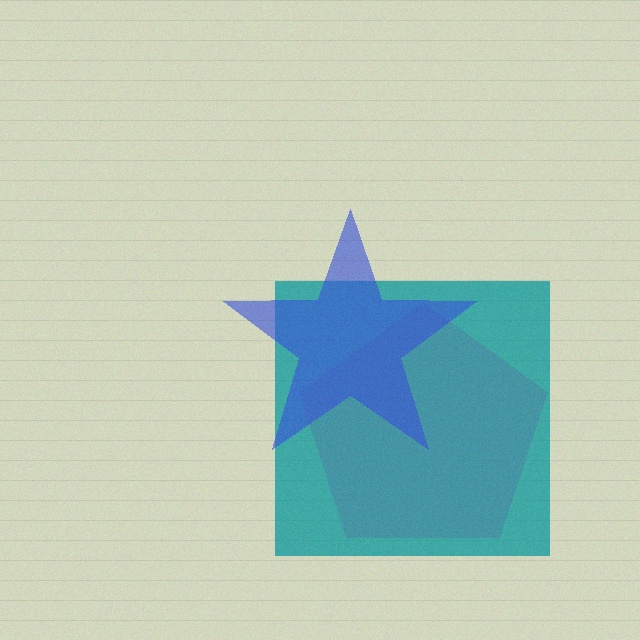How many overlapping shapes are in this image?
There are 3 overlapping shapes in the image.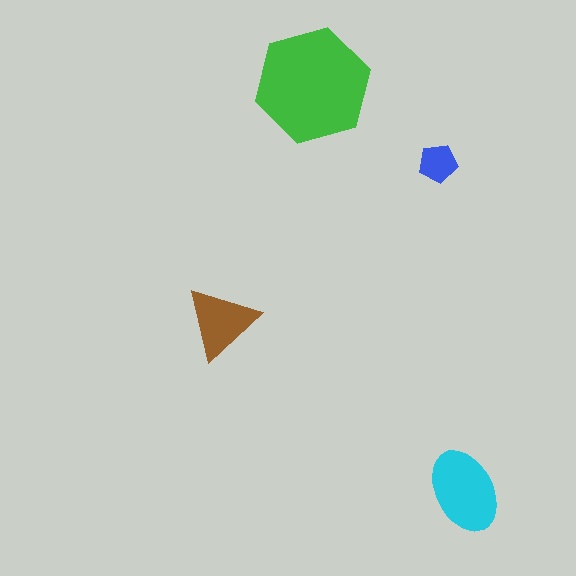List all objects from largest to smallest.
The green hexagon, the cyan ellipse, the brown triangle, the blue pentagon.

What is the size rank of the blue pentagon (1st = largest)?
4th.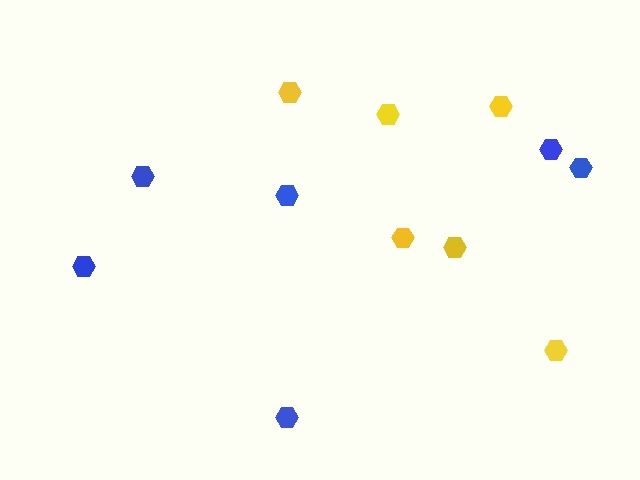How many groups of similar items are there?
There are 2 groups: one group of yellow hexagons (6) and one group of blue hexagons (6).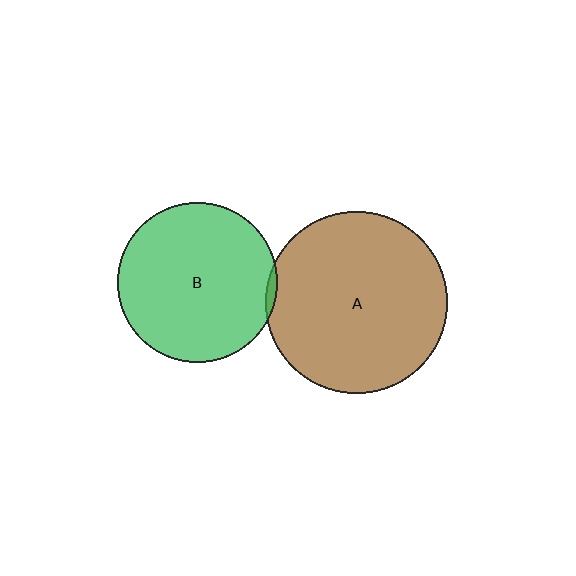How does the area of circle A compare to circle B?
Approximately 1.3 times.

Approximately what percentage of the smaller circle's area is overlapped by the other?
Approximately 5%.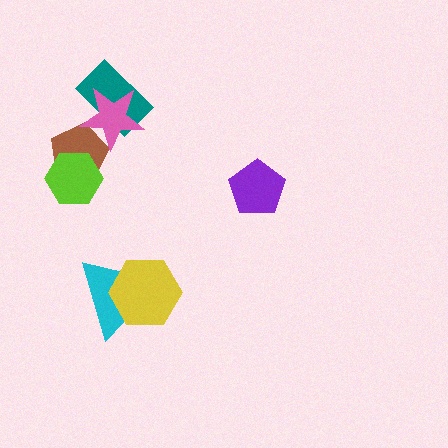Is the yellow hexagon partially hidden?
No, no other shape covers it.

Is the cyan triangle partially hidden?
Yes, it is partially covered by another shape.